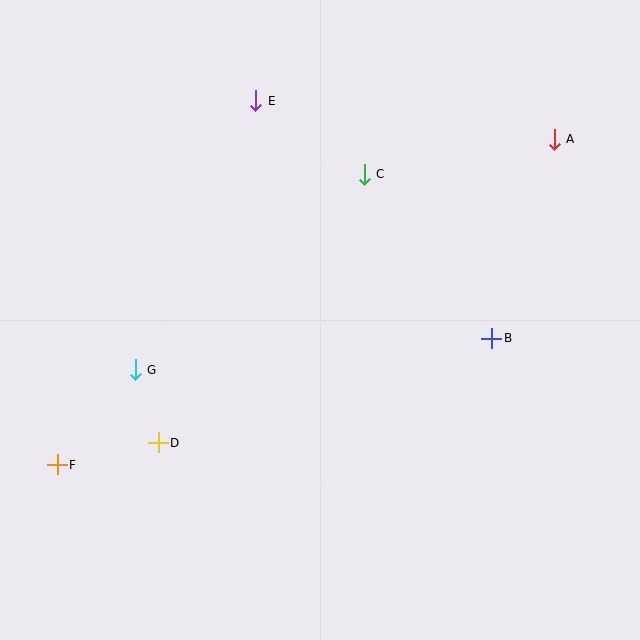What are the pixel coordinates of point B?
Point B is at (491, 338).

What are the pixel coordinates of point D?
Point D is at (158, 443).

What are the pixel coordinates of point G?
Point G is at (135, 370).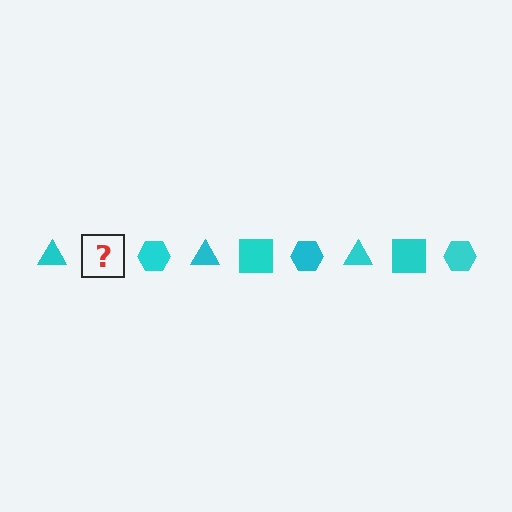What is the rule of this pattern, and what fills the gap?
The rule is that the pattern cycles through triangle, square, hexagon shapes in cyan. The gap should be filled with a cyan square.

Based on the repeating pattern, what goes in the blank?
The blank should be a cyan square.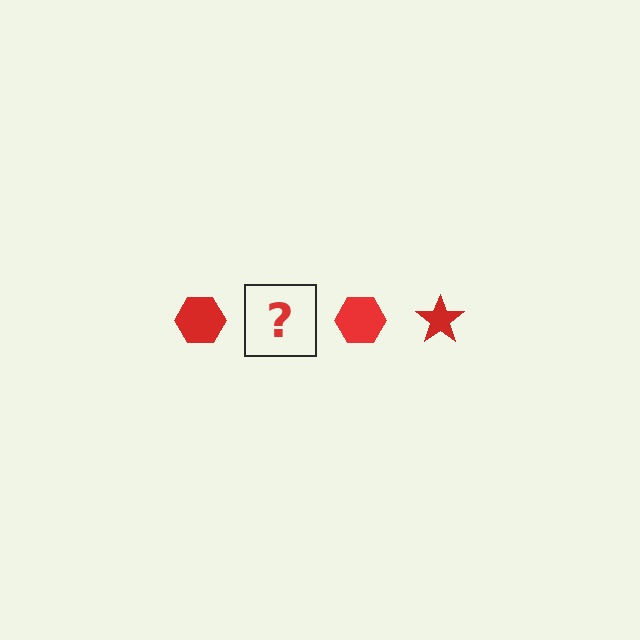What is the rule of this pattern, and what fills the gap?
The rule is that the pattern cycles through hexagon, star shapes in red. The gap should be filled with a red star.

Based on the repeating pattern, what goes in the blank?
The blank should be a red star.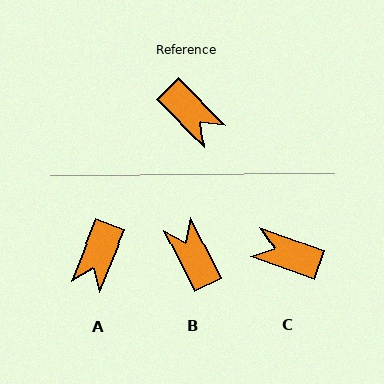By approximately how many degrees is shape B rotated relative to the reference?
Approximately 162 degrees counter-clockwise.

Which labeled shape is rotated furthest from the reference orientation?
B, about 162 degrees away.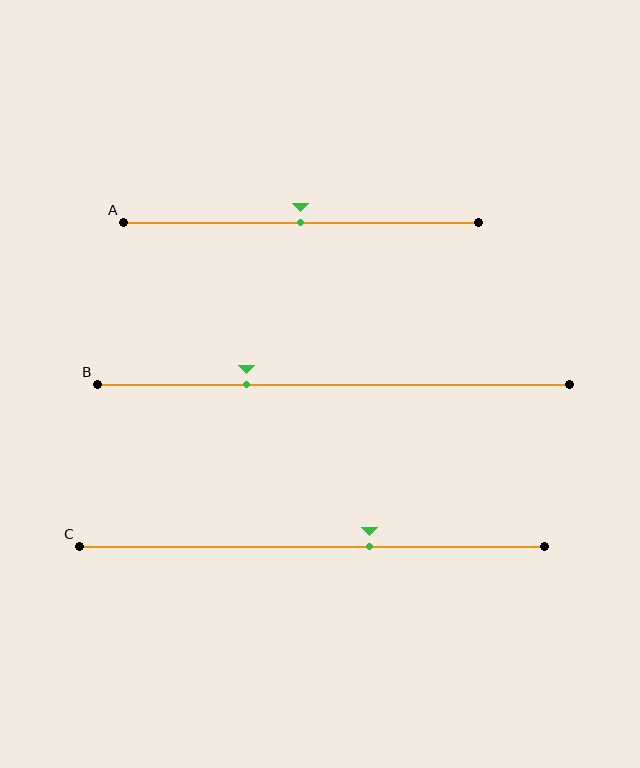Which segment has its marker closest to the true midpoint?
Segment A has its marker closest to the true midpoint.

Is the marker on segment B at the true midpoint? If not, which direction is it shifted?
No, the marker on segment B is shifted to the left by about 18% of the segment length.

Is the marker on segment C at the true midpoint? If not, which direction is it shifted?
No, the marker on segment C is shifted to the right by about 12% of the segment length.